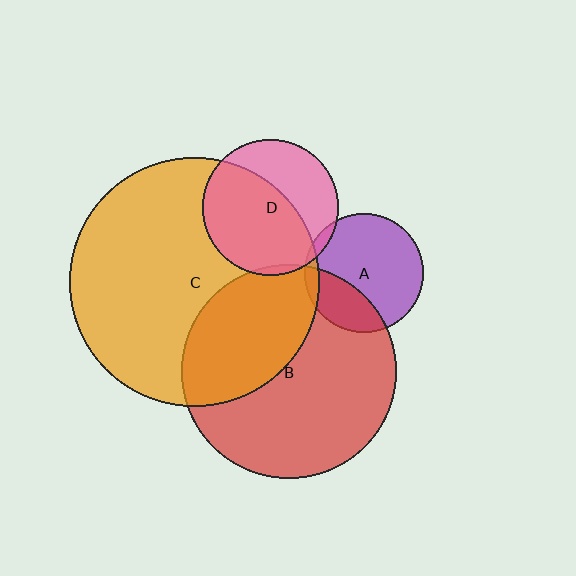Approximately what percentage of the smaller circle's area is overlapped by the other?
Approximately 5%.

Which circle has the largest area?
Circle C (orange).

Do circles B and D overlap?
Yes.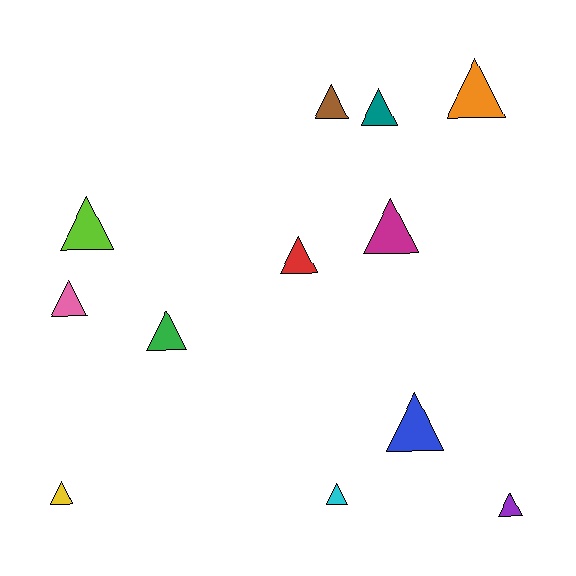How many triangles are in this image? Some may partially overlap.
There are 12 triangles.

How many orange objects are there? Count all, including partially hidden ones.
There is 1 orange object.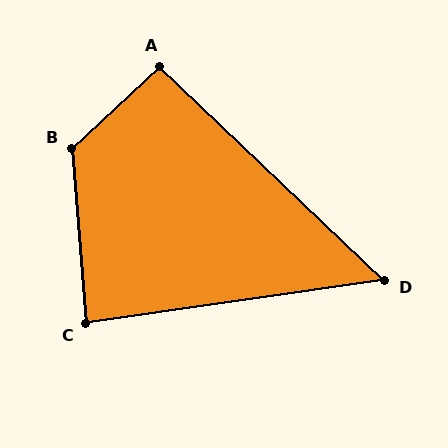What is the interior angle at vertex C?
Approximately 86 degrees (approximately right).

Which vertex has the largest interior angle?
B, at approximately 128 degrees.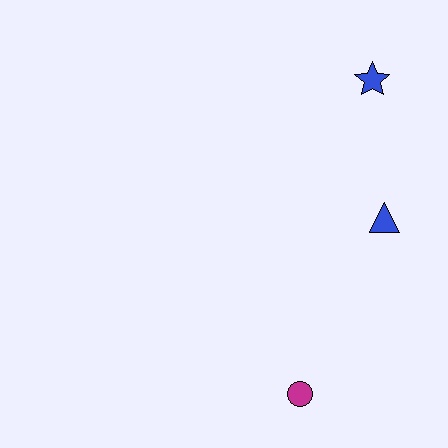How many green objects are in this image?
There are no green objects.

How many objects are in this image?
There are 3 objects.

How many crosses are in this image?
There are no crosses.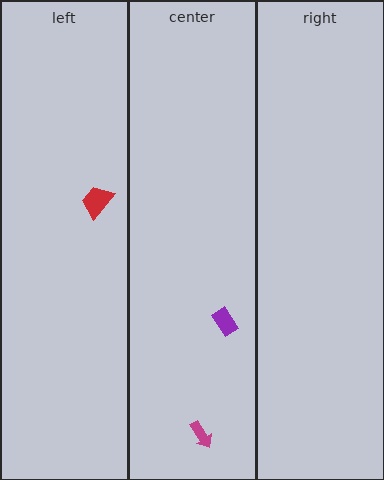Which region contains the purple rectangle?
The center region.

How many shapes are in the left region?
1.